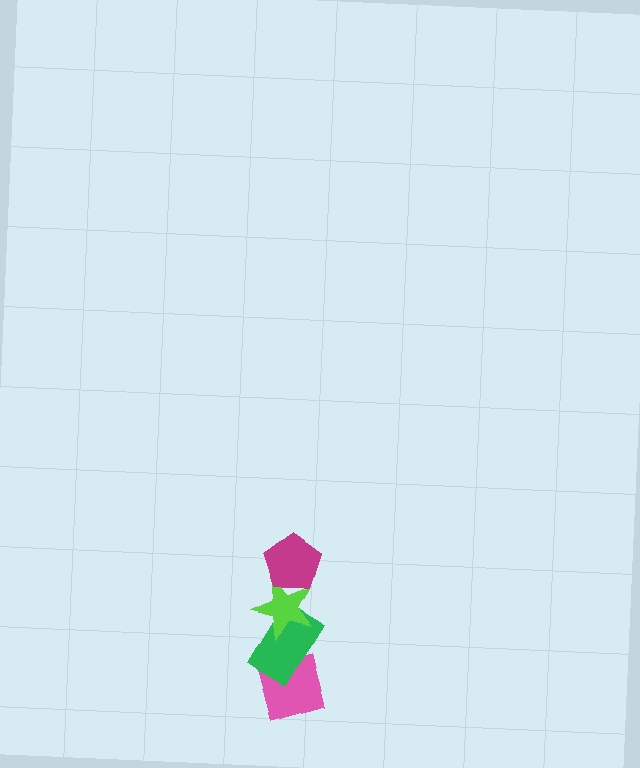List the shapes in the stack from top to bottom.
From top to bottom: the magenta pentagon, the lime star, the green rectangle, the pink diamond.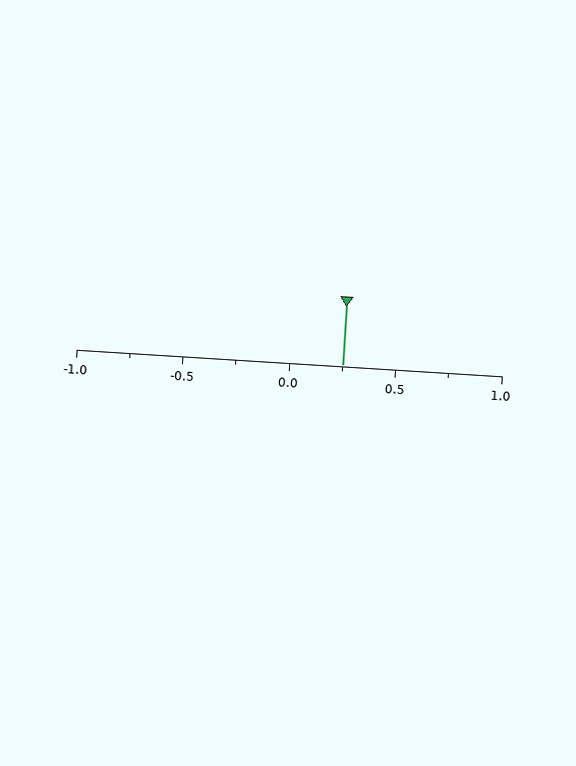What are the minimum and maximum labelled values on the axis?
The axis runs from -1.0 to 1.0.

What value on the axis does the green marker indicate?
The marker indicates approximately 0.25.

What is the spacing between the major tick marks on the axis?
The major ticks are spaced 0.5 apart.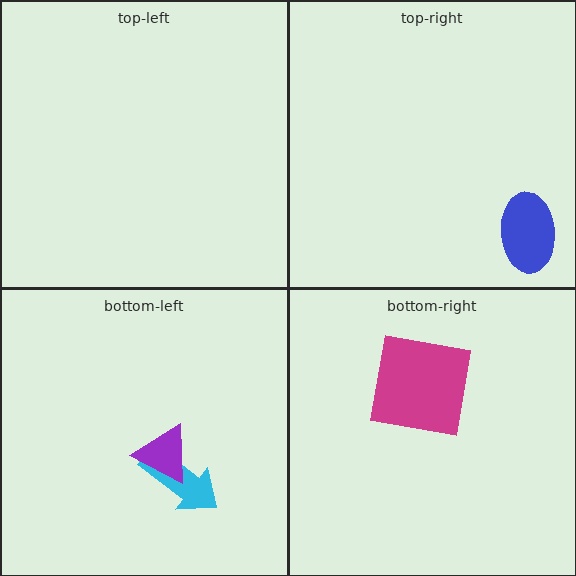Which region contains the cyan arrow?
The bottom-left region.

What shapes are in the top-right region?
The blue ellipse.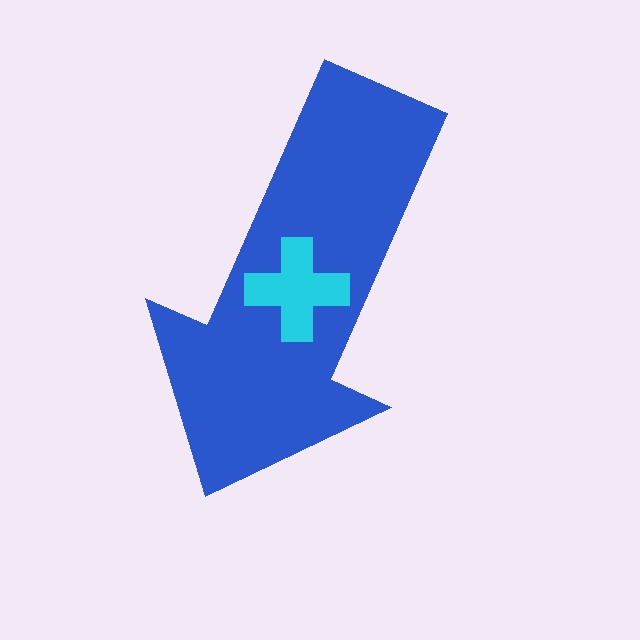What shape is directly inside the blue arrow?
The cyan cross.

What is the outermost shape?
The blue arrow.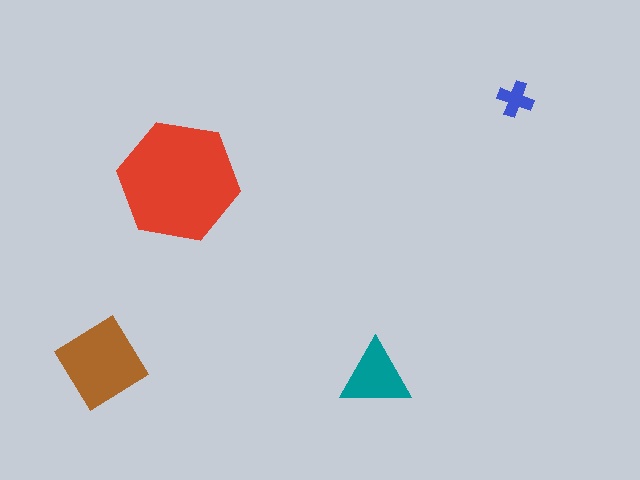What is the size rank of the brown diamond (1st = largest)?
2nd.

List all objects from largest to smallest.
The red hexagon, the brown diamond, the teal triangle, the blue cross.